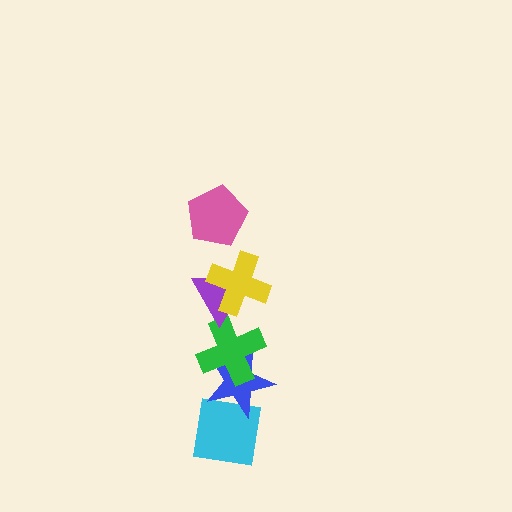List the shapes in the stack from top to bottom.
From top to bottom: the pink pentagon, the yellow cross, the purple triangle, the green cross, the blue star, the cyan square.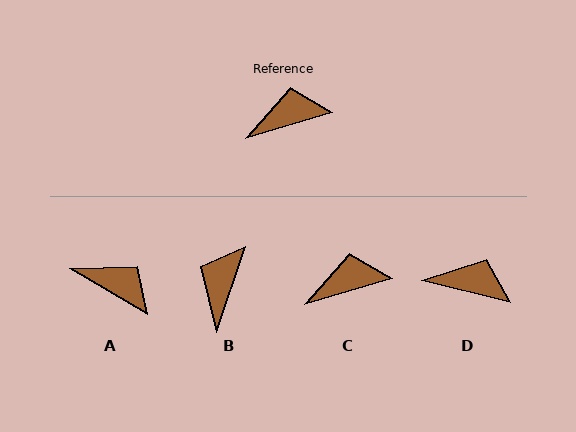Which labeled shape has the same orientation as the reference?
C.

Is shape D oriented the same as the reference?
No, it is off by about 30 degrees.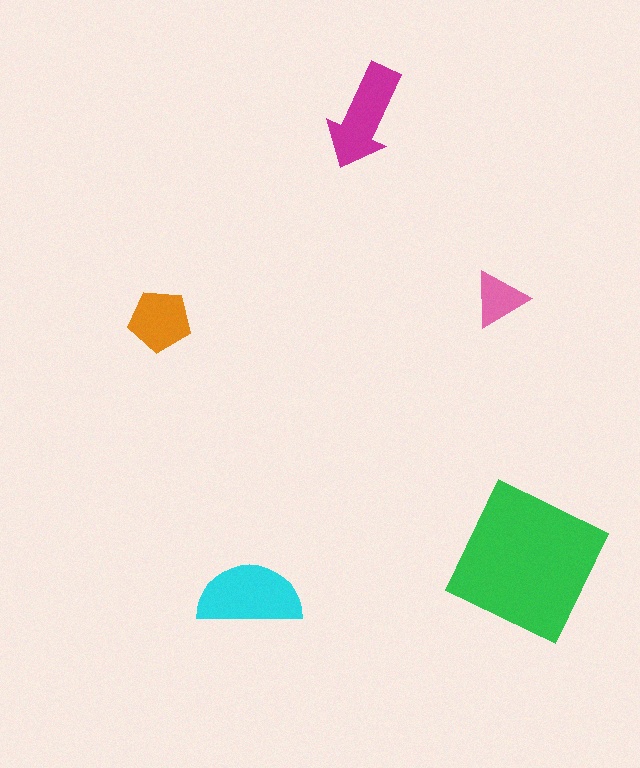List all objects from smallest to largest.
The pink triangle, the orange pentagon, the magenta arrow, the cyan semicircle, the green square.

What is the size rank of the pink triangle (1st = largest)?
5th.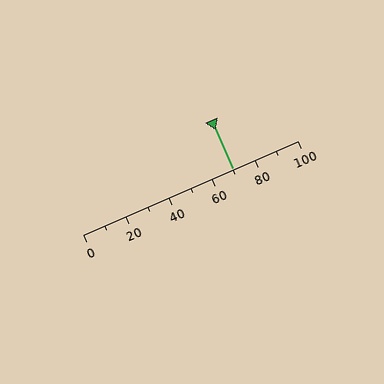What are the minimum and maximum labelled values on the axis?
The axis runs from 0 to 100.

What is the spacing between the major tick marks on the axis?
The major ticks are spaced 20 apart.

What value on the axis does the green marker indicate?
The marker indicates approximately 70.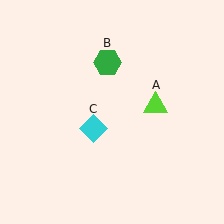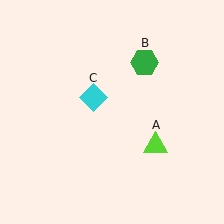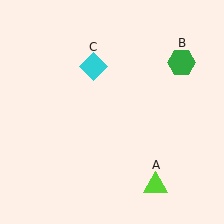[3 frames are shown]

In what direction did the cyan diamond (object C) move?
The cyan diamond (object C) moved up.